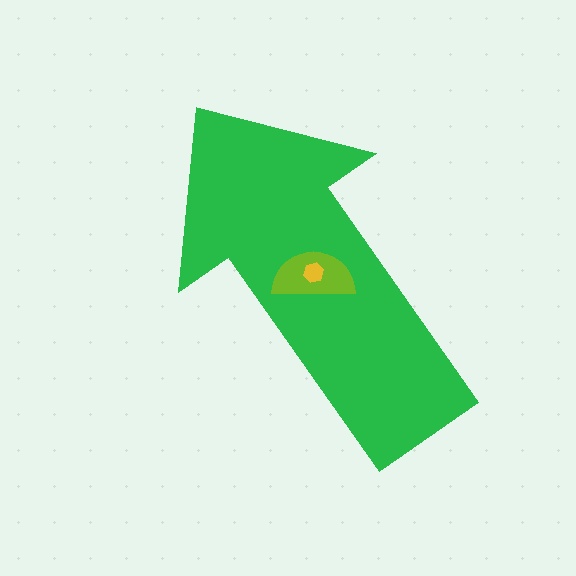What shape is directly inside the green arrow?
The lime semicircle.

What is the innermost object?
The yellow hexagon.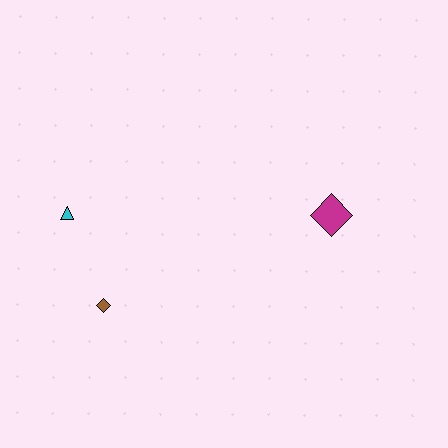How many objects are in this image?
There are 3 objects.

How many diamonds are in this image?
There are 2 diamonds.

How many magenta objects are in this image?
There is 1 magenta object.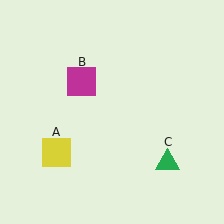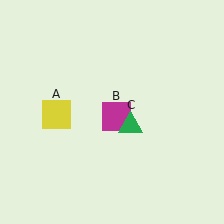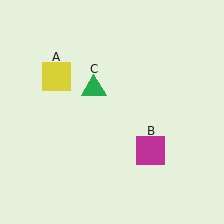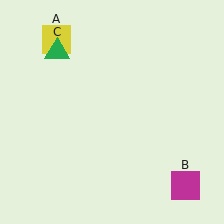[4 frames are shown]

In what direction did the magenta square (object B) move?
The magenta square (object B) moved down and to the right.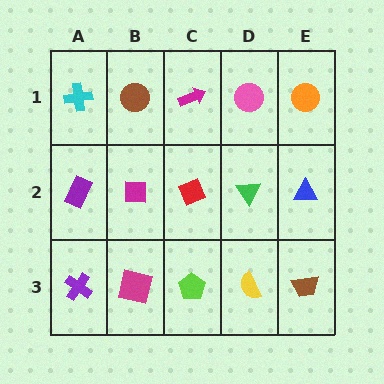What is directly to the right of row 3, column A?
A magenta square.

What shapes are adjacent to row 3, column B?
A magenta square (row 2, column B), a purple cross (row 3, column A), a lime pentagon (row 3, column C).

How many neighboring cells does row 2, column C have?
4.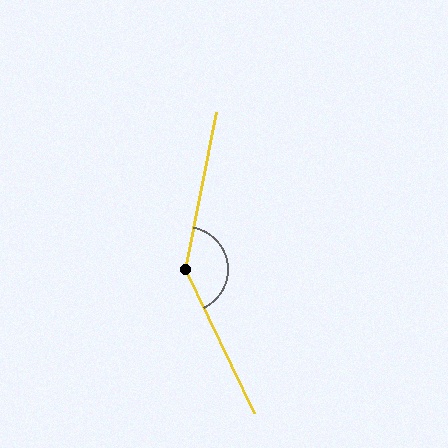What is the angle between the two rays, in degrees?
Approximately 143 degrees.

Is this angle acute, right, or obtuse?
It is obtuse.